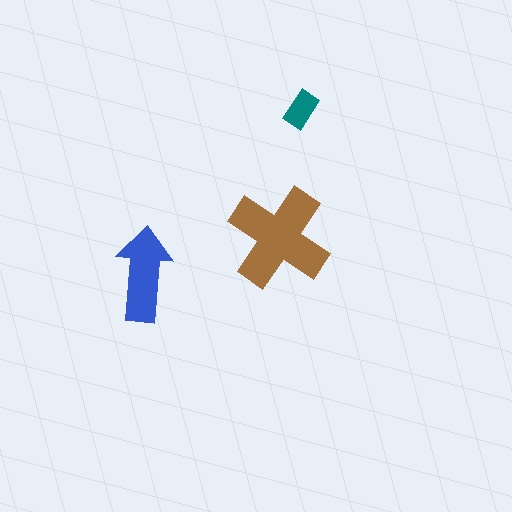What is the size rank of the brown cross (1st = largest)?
1st.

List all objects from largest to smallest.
The brown cross, the blue arrow, the teal rectangle.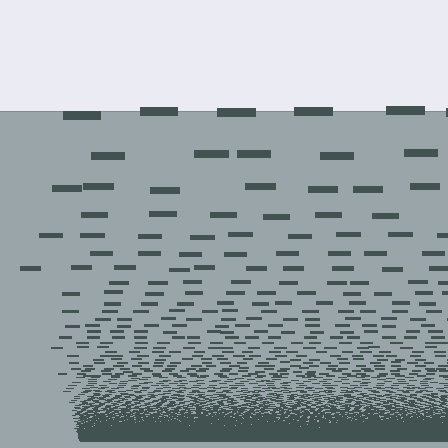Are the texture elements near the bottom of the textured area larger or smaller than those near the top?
Smaller. The gradient is inverted — elements near the bottom are smaller and denser.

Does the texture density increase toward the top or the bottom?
Density increases toward the bottom.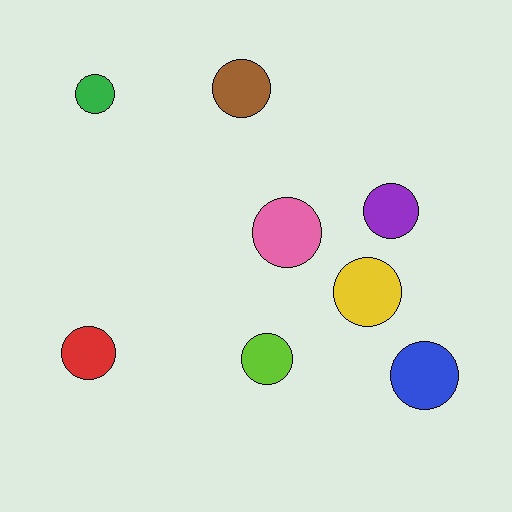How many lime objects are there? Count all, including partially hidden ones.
There is 1 lime object.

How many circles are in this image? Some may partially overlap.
There are 8 circles.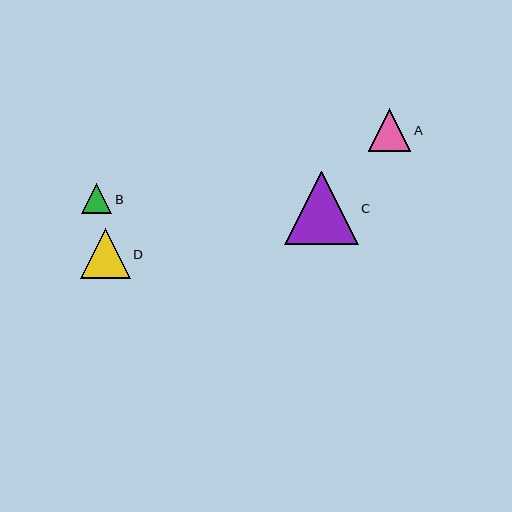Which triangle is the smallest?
Triangle B is the smallest with a size of approximately 30 pixels.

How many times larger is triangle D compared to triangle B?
Triangle D is approximately 1.6 times the size of triangle B.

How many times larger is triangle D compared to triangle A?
Triangle D is approximately 1.2 times the size of triangle A.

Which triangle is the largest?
Triangle C is the largest with a size of approximately 73 pixels.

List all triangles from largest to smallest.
From largest to smallest: C, D, A, B.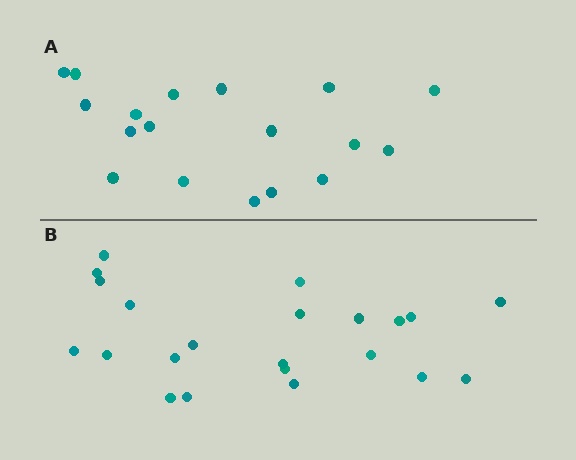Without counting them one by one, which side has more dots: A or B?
Region B (the bottom region) has more dots.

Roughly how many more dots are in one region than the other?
Region B has about 4 more dots than region A.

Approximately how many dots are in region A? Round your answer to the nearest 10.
About 20 dots. (The exact count is 18, which rounds to 20.)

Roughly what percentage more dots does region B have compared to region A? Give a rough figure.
About 20% more.